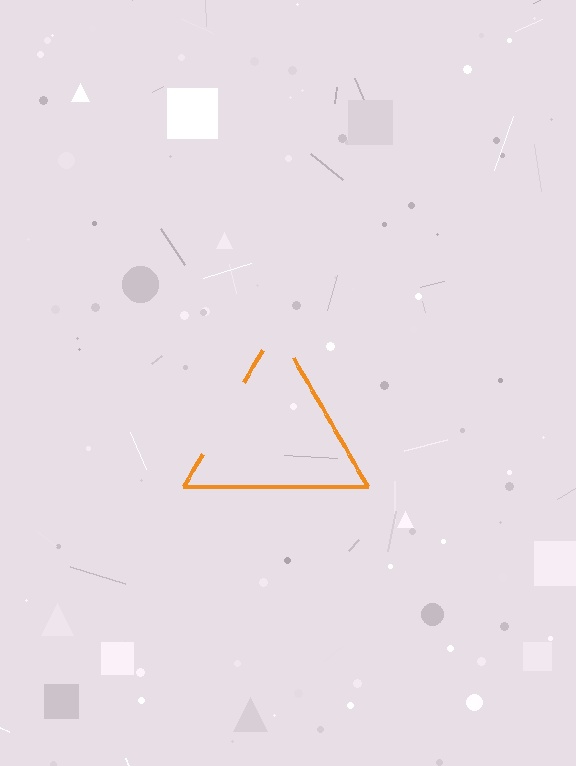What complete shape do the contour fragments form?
The contour fragments form a triangle.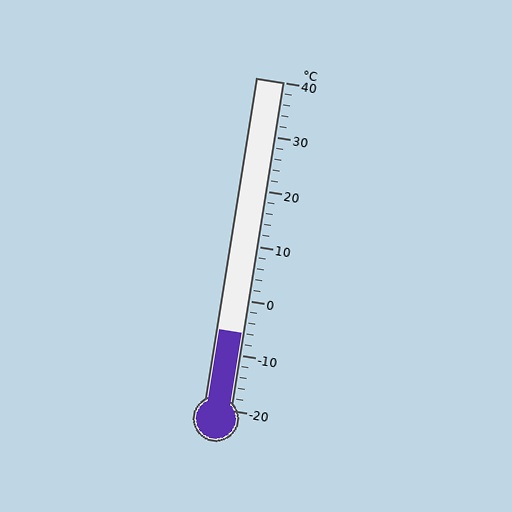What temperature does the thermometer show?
The thermometer shows approximately -6°C.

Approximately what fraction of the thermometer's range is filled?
The thermometer is filled to approximately 25% of its range.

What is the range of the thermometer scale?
The thermometer scale ranges from -20°C to 40°C.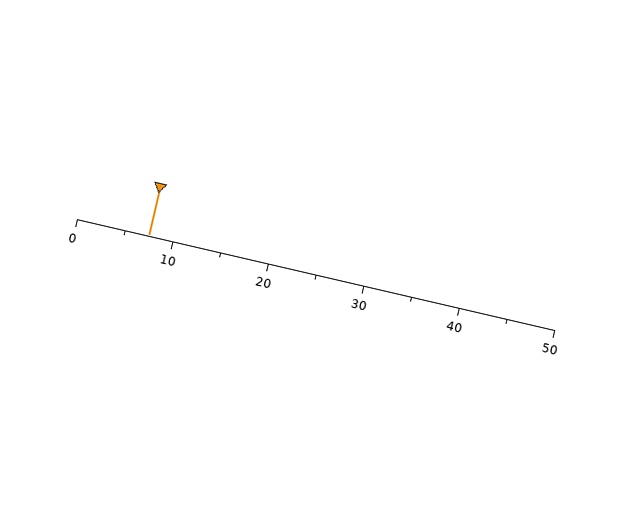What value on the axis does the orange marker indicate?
The marker indicates approximately 7.5.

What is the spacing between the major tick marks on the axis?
The major ticks are spaced 10 apart.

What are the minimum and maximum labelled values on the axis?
The axis runs from 0 to 50.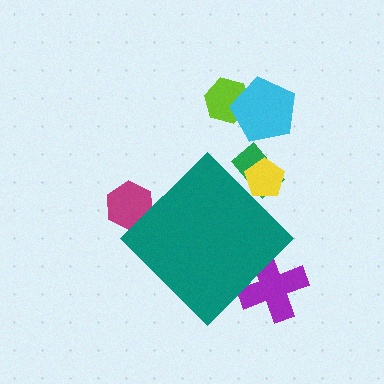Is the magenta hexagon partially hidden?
Yes, the magenta hexagon is partially hidden behind the teal diamond.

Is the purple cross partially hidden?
Yes, the purple cross is partially hidden behind the teal diamond.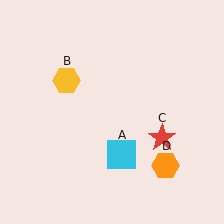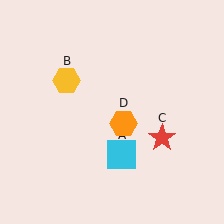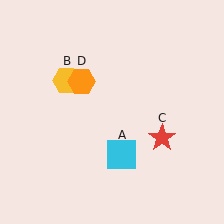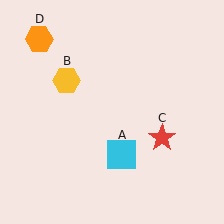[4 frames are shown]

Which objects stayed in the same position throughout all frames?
Cyan square (object A) and yellow hexagon (object B) and red star (object C) remained stationary.